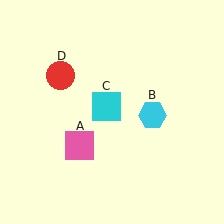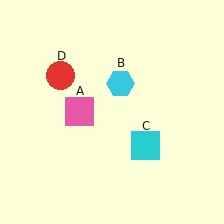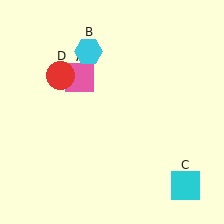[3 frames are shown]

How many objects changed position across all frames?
3 objects changed position: pink square (object A), cyan hexagon (object B), cyan square (object C).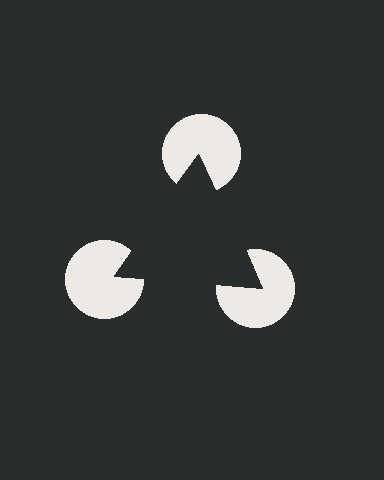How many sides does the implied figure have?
3 sides.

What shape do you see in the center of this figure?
An illusory triangle — its edges are inferred from the aligned wedge cuts in the pac-man discs, not physically drawn.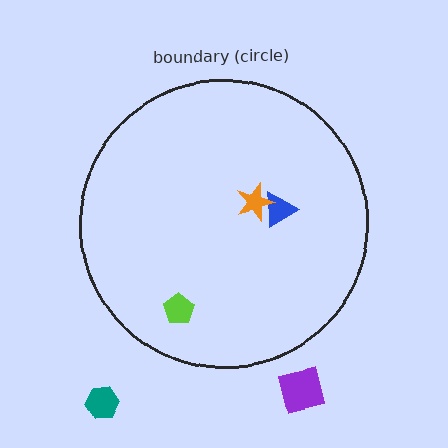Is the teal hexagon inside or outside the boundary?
Outside.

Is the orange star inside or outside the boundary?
Inside.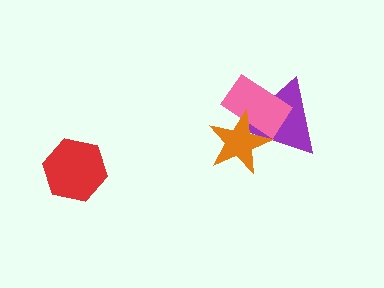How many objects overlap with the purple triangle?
2 objects overlap with the purple triangle.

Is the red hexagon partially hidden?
No, no other shape covers it.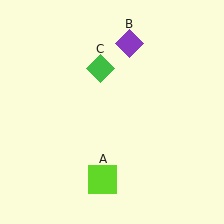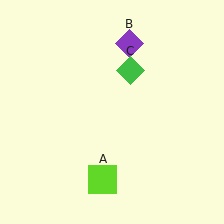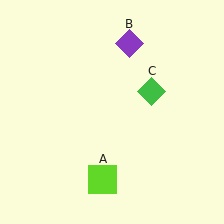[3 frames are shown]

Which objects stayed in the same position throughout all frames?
Lime square (object A) and purple diamond (object B) remained stationary.